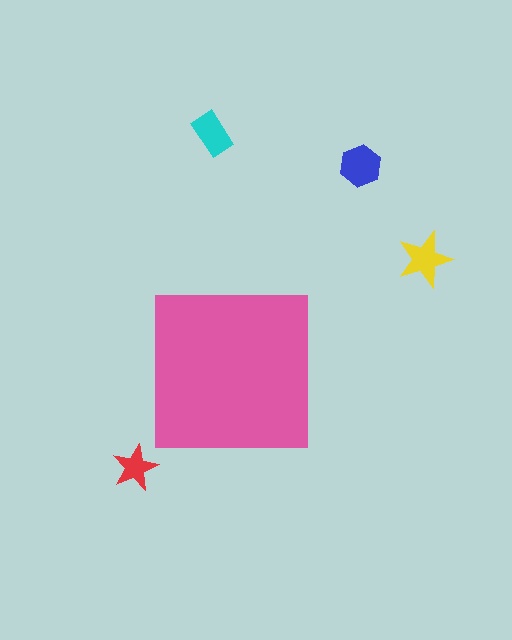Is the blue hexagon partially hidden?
No, the blue hexagon is fully visible.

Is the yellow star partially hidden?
No, the yellow star is fully visible.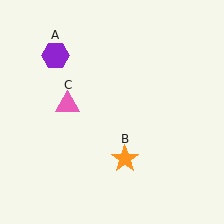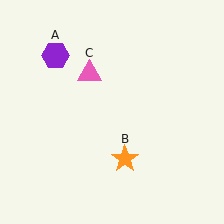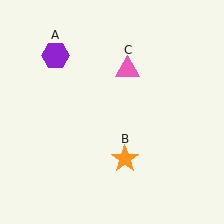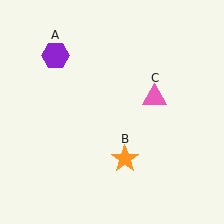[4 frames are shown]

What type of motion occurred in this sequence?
The pink triangle (object C) rotated clockwise around the center of the scene.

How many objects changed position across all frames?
1 object changed position: pink triangle (object C).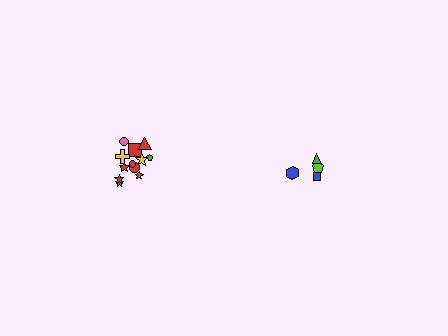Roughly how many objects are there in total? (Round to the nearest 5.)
Roughly 15 objects in total.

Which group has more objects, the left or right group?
The left group.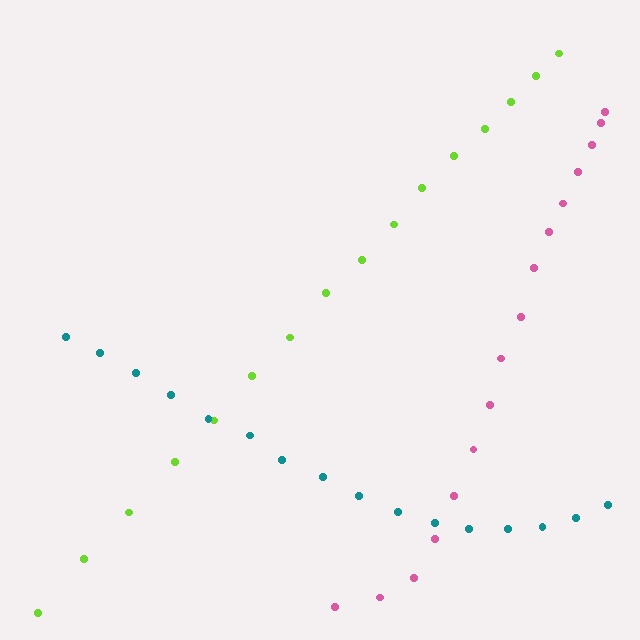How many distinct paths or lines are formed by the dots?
There are 3 distinct paths.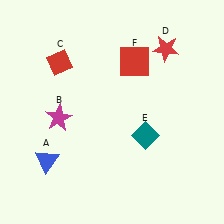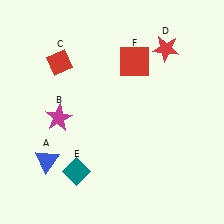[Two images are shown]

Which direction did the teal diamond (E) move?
The teal diamond (E) moved left.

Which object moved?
The teal diamond (E) moved left.